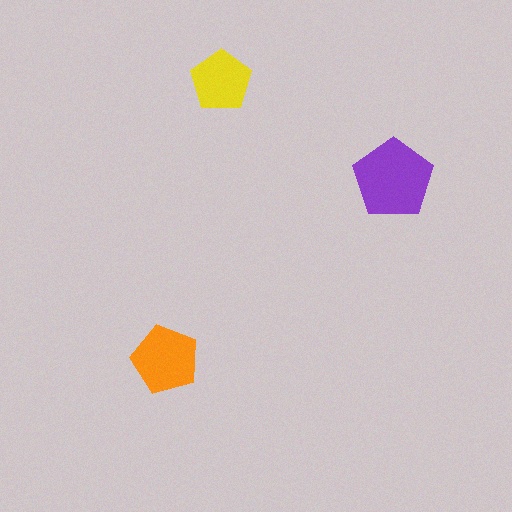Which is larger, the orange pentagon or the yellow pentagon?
The orange one.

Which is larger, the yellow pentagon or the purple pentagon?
The purple one.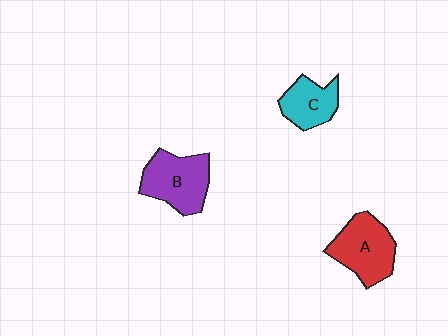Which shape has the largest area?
Shape B (purple).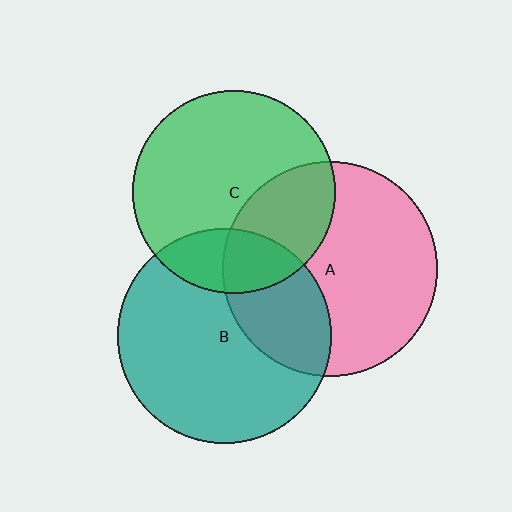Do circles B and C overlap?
Yes.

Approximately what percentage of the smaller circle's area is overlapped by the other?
Approximately 20%.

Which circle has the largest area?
Circle A (pink).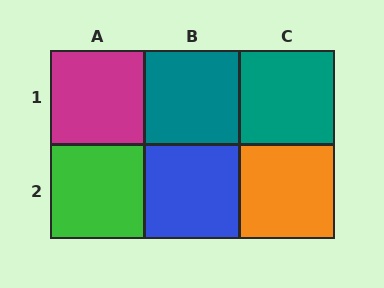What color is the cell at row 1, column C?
Teal.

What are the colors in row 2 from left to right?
Green, blue, orange.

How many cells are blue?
1 cell is blue.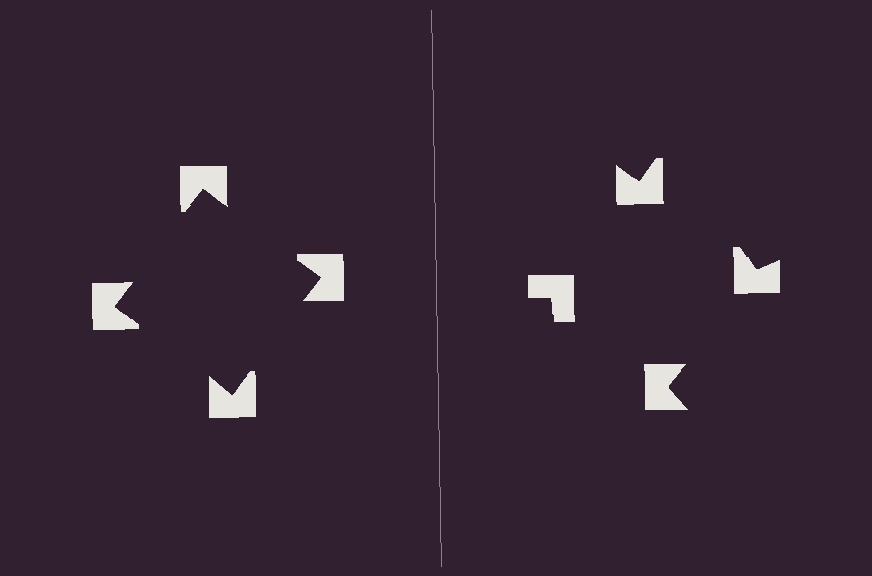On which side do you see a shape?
An illusory square appears on the left side. On the right side the wedge cuts are rotated, so no coherent shape forms.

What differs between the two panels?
The notched squares are positioned identically on both sides; only the wedge orientations differ. On the left they align to a square; on the right they are misaligned.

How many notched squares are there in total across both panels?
8 — 4 on each side.